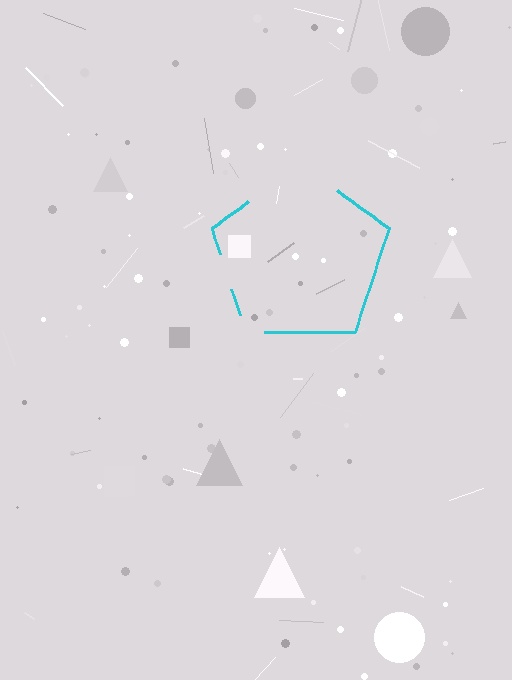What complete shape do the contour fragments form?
The contour fragments form a pentagon.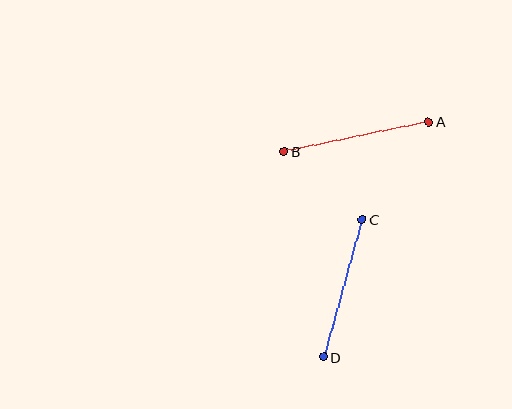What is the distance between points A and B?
The distance is approximately 147 pixels.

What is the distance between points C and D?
The distance is approximately 143 pixels.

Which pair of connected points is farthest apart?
Points A and B are farthest apart.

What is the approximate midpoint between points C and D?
The midpoint is at approximately (343, 288) pixels.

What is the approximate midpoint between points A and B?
The midpoint is at approximately (356, 137) pixels.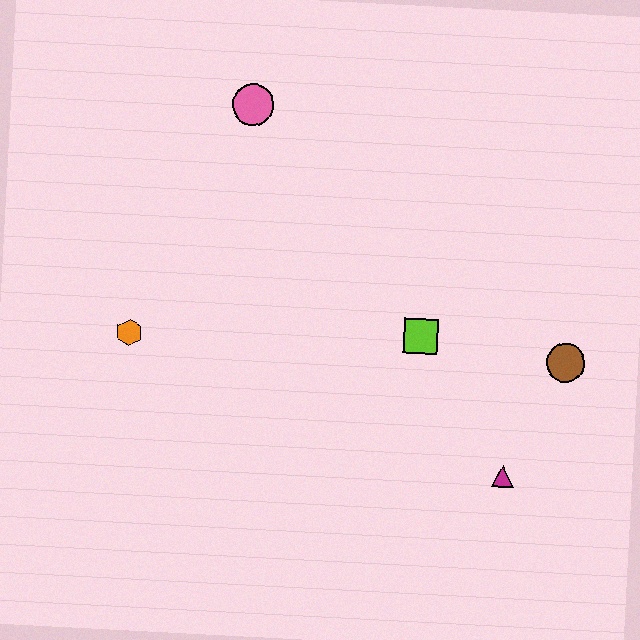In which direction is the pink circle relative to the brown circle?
The pink circle is to the left of the brown circle.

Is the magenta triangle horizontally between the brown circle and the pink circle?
Yes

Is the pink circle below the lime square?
No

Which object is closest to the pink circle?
The orange hexagon is closest to the pink circle.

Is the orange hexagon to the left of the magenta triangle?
Yes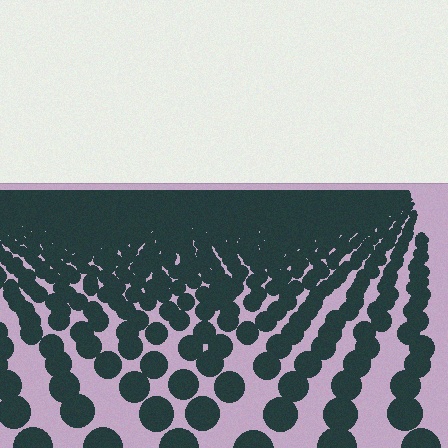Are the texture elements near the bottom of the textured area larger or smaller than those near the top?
Larger. Near the bottom, elements are closer to the viewer and appear at a bigger on-screen size.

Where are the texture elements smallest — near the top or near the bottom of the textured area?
Near the top.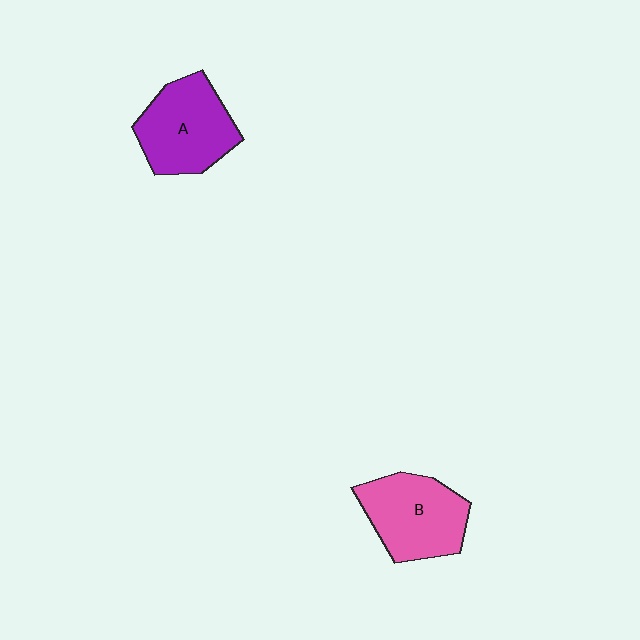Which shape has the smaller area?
Shape B (pink).